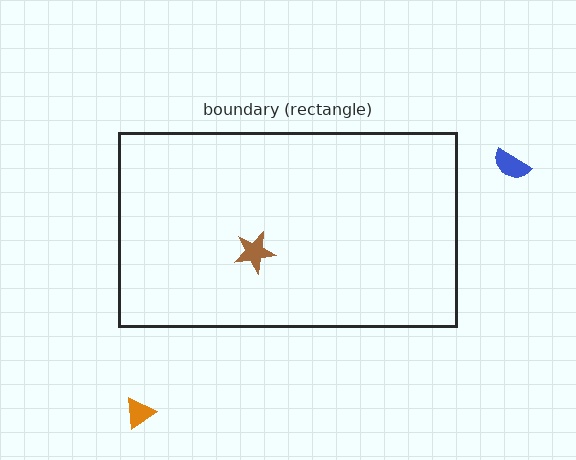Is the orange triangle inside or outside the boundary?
Outside.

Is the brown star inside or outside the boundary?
Inside.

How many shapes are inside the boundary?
1 inside, 2 outside.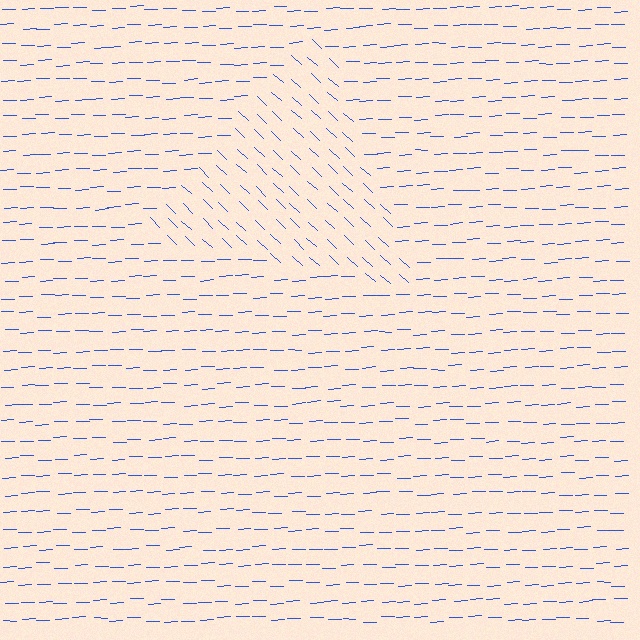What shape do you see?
I see a triangle.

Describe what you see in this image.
The image is filled with small blue line segments. A triangle region in the image has lines oriented differently from the surrounding lines, creating a visible texture boundary.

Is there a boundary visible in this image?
Yes, there is a texture boundary formed by a change in line orientation.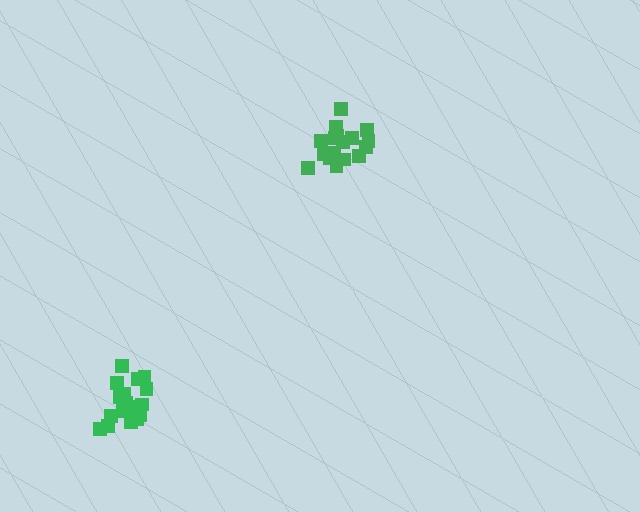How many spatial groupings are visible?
There are 2 spatial groupings.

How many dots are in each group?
Group 1: 18 dots, Group 2: 18 dots (36 total).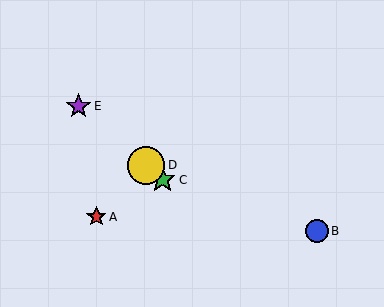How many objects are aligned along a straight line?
3 objects (C, D, E) are aligned along a straight line.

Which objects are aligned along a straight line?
Objects C, D, E are aligned along a straight line.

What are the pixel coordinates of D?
Object D is at (146, 165).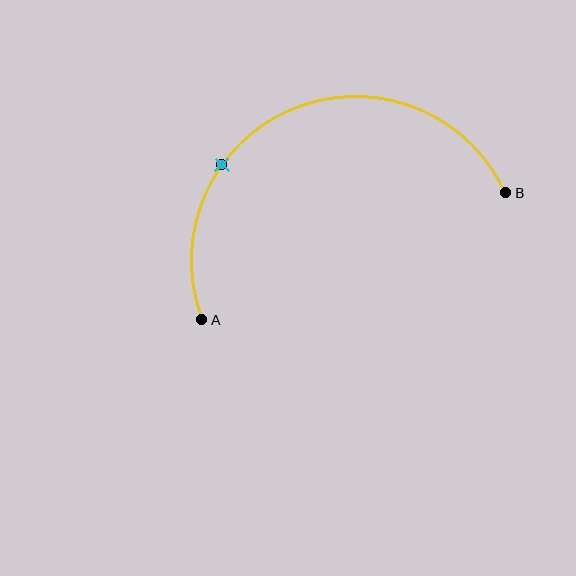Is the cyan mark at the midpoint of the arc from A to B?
No. The cyan mark lies on the arc but is closer to endpoint A. The arc midpoint would be at the point on the curve equidistant along the arc from both A and B.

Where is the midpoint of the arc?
The arc midpoint is the point on the curve farthest from the straight line joining A and B. It sits above that line.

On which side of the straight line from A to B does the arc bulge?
The arc bulges above the straight line connecting A and B.